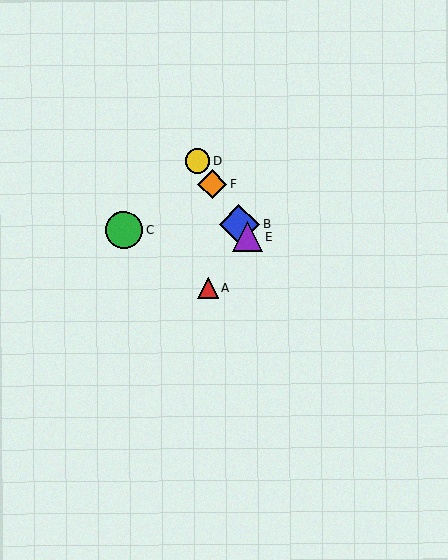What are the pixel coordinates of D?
Object D is at (198, 161).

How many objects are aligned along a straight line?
4 objects (B, D, E, F) are aligned along a straight line.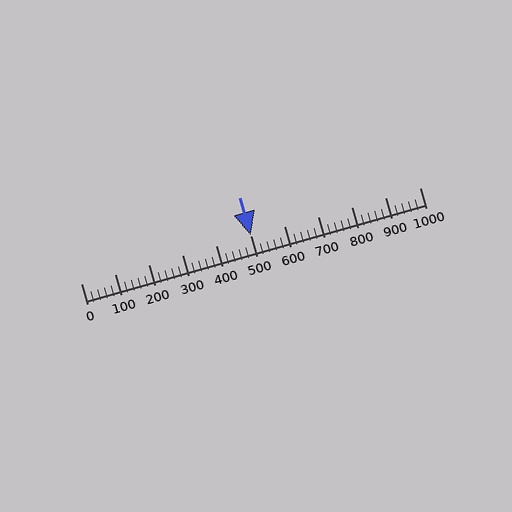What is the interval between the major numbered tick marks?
The major tick marks are spaced 100 units apart.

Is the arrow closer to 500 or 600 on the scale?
The arrow is closer to 500.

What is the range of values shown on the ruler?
The ruler shows values from 0 to 1000.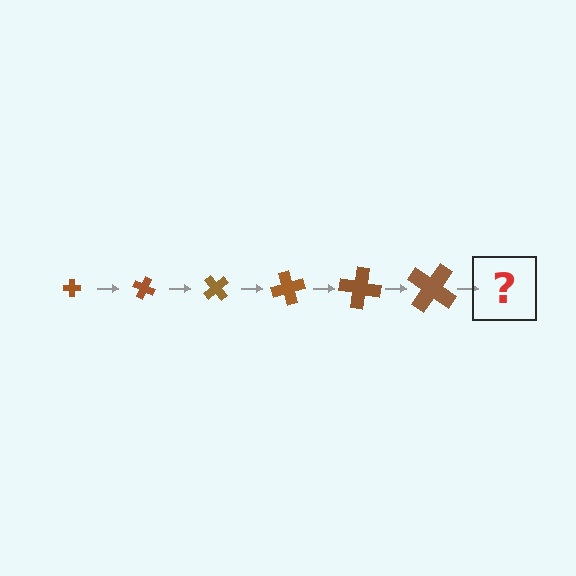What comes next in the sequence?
The next element should be a cross, larger than the previous one and rotated 150 degrees from the start.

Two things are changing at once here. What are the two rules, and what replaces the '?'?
The two rules are that the cross grows larger each step and it rotates 25 degrees each step. The '?' should be a cross, larger than the previous one and rotated 150 degrees from the start.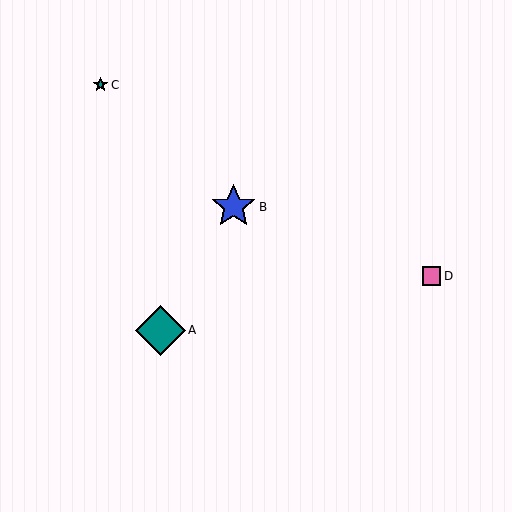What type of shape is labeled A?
Shape A is a teal diamond.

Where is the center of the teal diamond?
The center of the teal diamond is at (160, 330).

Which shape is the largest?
The teal diamond (labeled A) is the largest.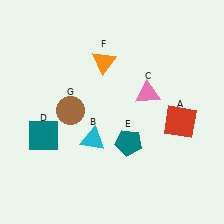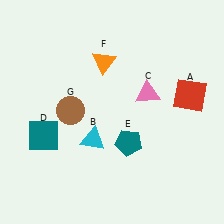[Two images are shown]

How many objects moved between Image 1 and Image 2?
1 object moved between the two images.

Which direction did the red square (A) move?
The red square (A) moved up.